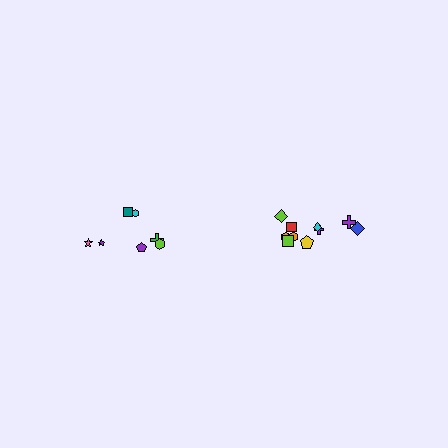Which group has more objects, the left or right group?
The right group.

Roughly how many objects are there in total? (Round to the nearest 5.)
Roughly 15 objects in total.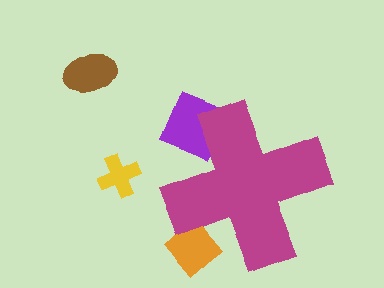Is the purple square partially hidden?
Yes, the purple square is partially hidden behind the magenta cross.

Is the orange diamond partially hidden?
Yes, the orange diamond is partially hidden behind the magenta cross.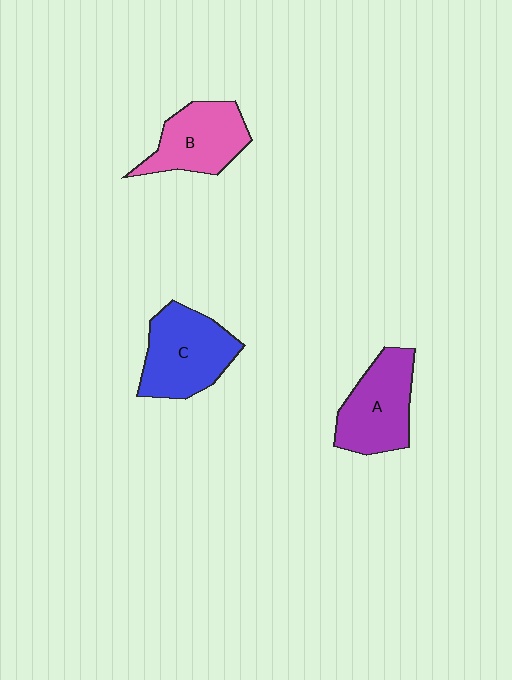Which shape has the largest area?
Shape C (blue).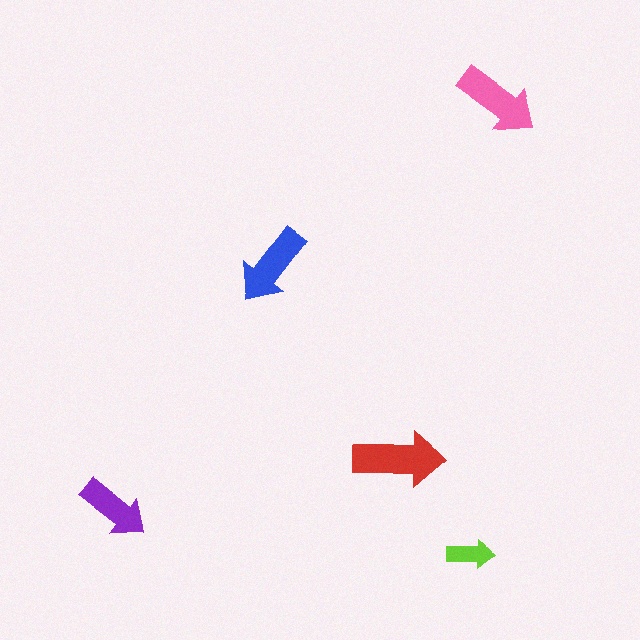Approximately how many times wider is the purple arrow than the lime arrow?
About 1.5 times wider.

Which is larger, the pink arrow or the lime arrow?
The pink one.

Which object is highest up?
The pink arrow is topmost.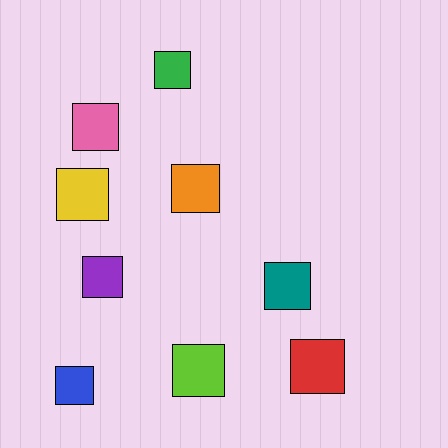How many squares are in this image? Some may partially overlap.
There are 9 squares.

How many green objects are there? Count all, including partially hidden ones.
There is 1 green object.